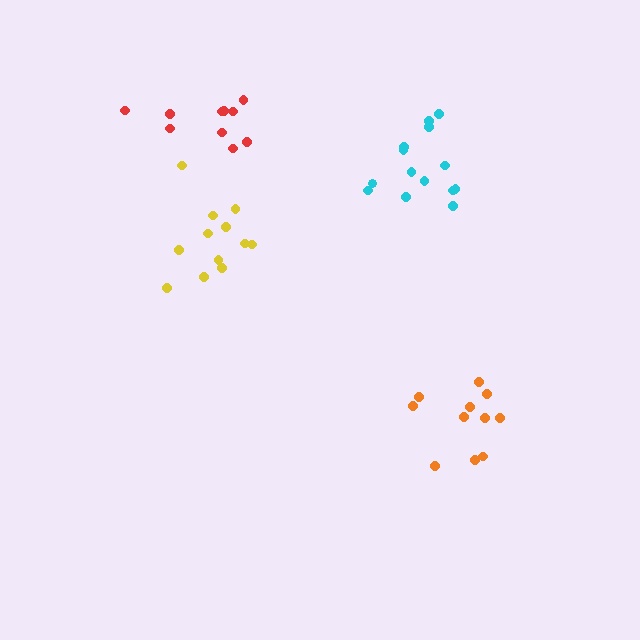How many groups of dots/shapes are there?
There are 4 groups.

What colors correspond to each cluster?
The clusters are colored: red, yellow, cyan, orange.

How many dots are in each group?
Group 1: 10 dots, Group 2: 12 dots, Group 3: 14 dots, Group 4: 11 dots (47 total).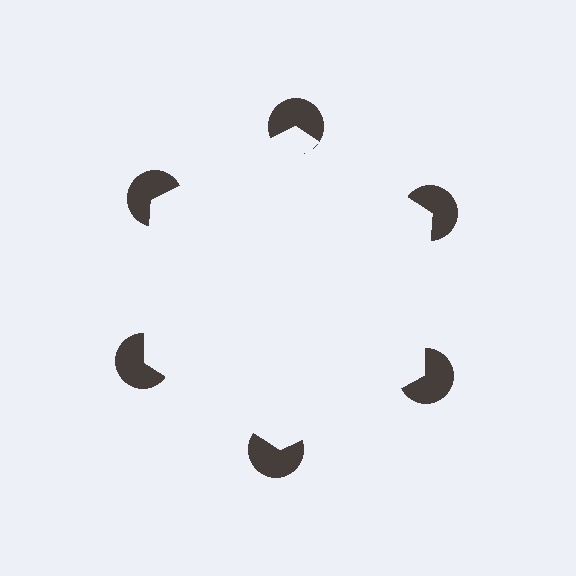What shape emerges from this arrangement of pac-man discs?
An illusory hexagon — its edges are inferred from the aligned wedge cuts in the pac-man discs, not physically drawn.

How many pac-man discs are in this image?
There are 6 — one at each vertex of the illusory hexagon.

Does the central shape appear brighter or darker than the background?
It typically appears slightly brighter than the background, even though no actual brightness change is drawn.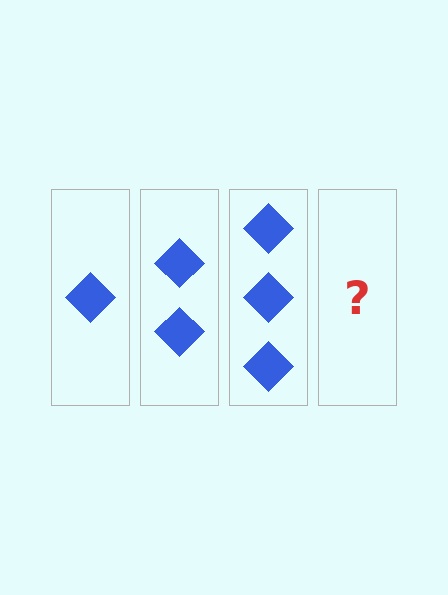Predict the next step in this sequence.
The next step is 4 diamonds.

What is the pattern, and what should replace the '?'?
The pattern is that each step adds one more diamond. The '?' should be 4 diamonds.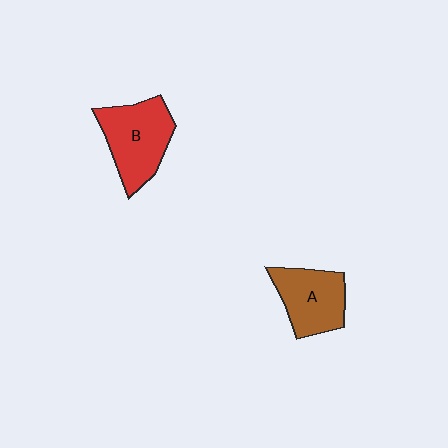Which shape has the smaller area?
Shape A (brown).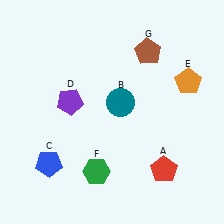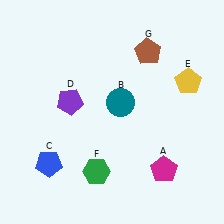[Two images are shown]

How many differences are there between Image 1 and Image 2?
There are 2 differences between the two images.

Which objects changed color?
A changed from red to magenta. E changed from orange to yellow.